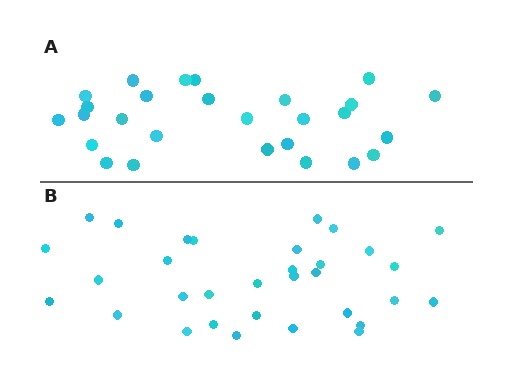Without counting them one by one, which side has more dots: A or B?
Region B (the bottom region) has more dots.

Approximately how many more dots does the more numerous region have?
Region B has about 5 more dots than region A.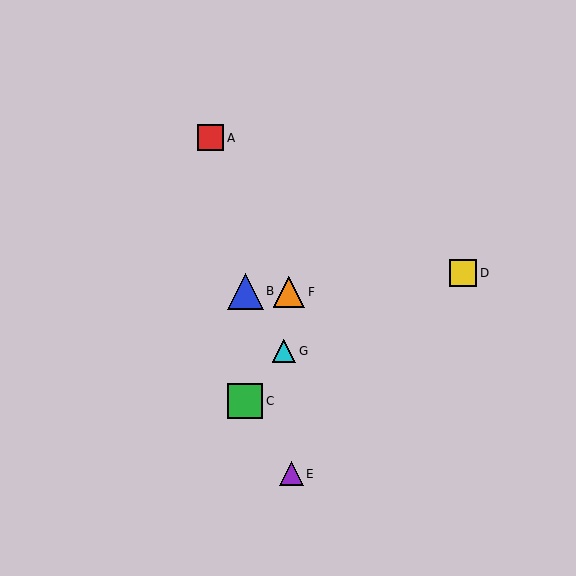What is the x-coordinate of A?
Object A is at x≈211.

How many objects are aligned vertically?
2 objects (B, C) are aligned vertically.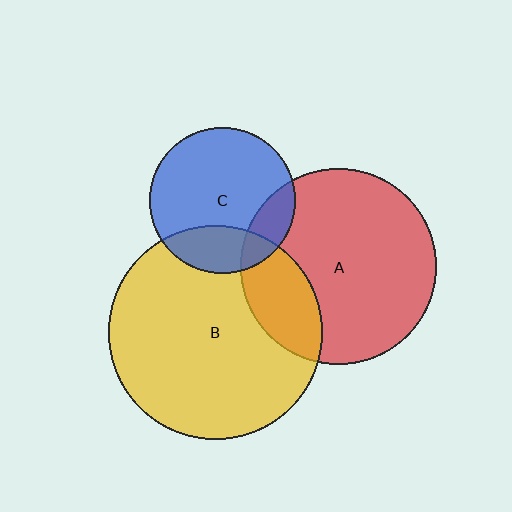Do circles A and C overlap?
Yes.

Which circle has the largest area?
Circle B (yellow).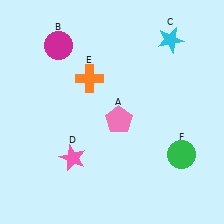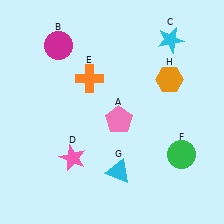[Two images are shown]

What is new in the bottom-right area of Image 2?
A cyan triangle (G) was added in the bottom-right area of Image 2.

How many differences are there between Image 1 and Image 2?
There are 2 differences between the two images.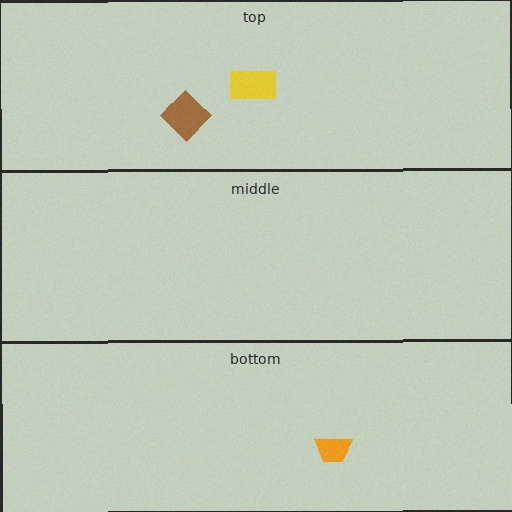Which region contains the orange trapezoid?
The bottom region.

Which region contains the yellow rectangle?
The top region.